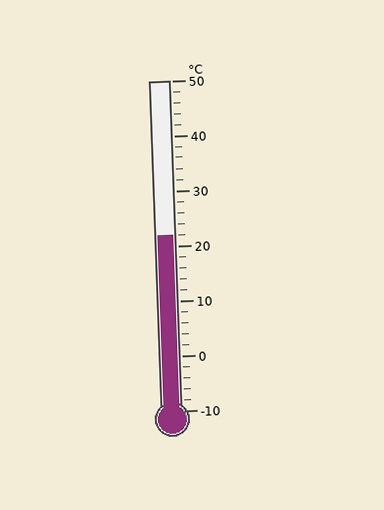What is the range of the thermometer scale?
The thermometer scale ranges from -10°C to 50°C.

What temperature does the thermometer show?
The thermometer shows approximately 22°C.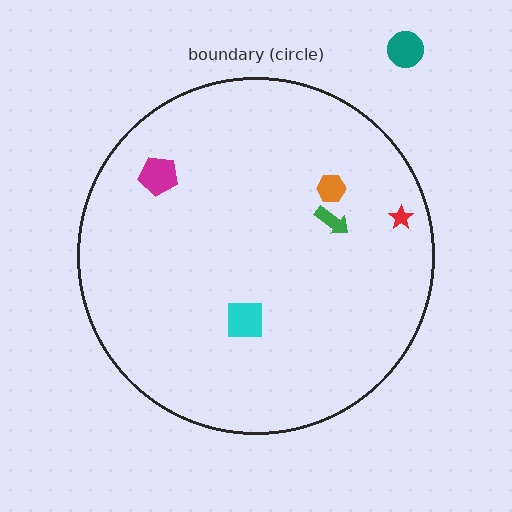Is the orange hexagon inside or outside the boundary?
Inside.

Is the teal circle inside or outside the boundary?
Outside.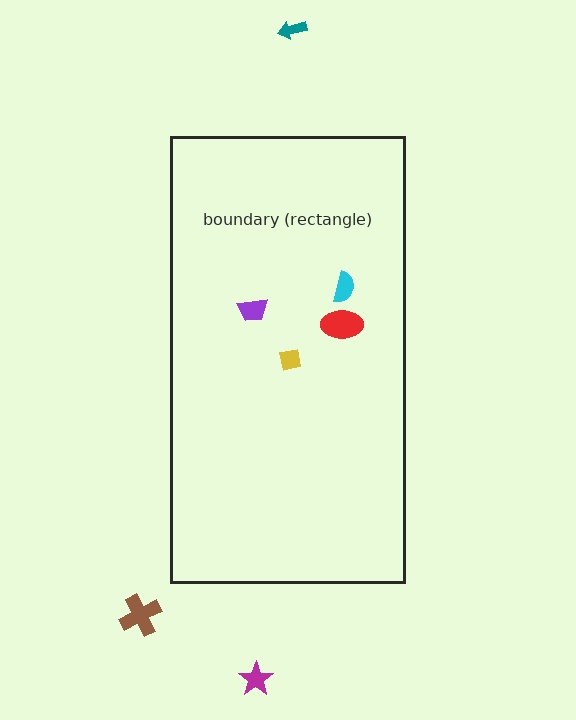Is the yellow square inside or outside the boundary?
Inside.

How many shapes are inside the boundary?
4 inside, 3 outside.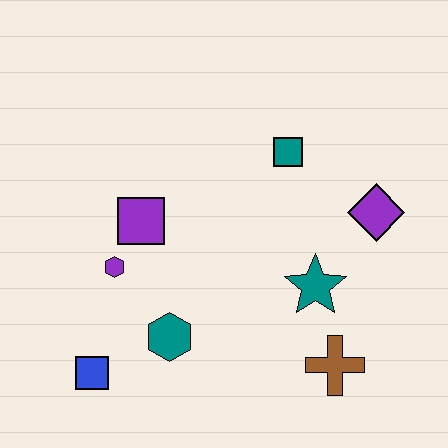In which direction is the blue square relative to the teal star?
The blue square is to the left of the teal star.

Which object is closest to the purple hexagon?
The purple square is closest to the purple hexagon.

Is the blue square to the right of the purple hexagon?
No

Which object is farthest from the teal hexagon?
The purple diamond is farthest from the teal hexagon.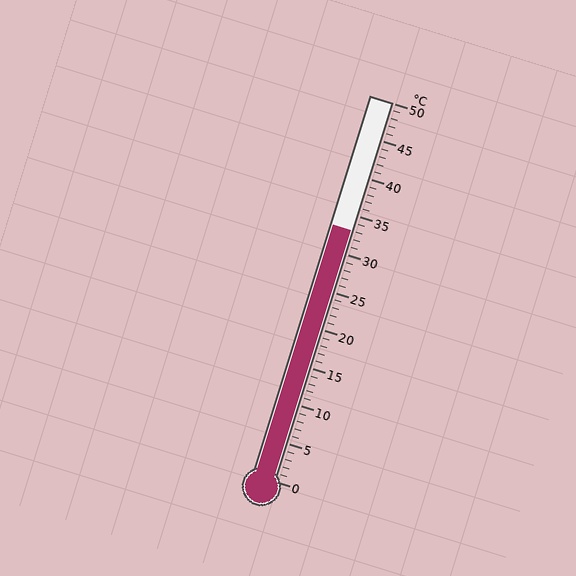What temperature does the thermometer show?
The thermometer shows approximately 33°C.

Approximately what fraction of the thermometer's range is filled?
The thermometer is filled to approximately 65% of its range.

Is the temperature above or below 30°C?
The temperature is above 30°C.